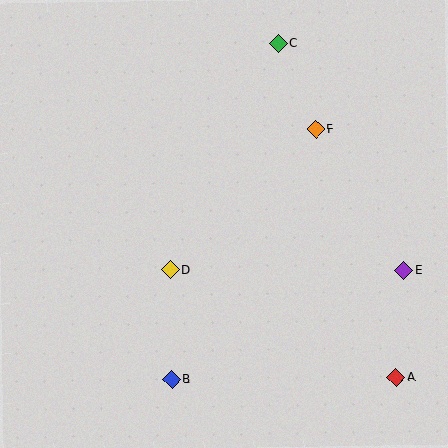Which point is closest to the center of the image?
Point D at (170, 270) is closest to the center.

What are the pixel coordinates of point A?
Point A is at (396, 378).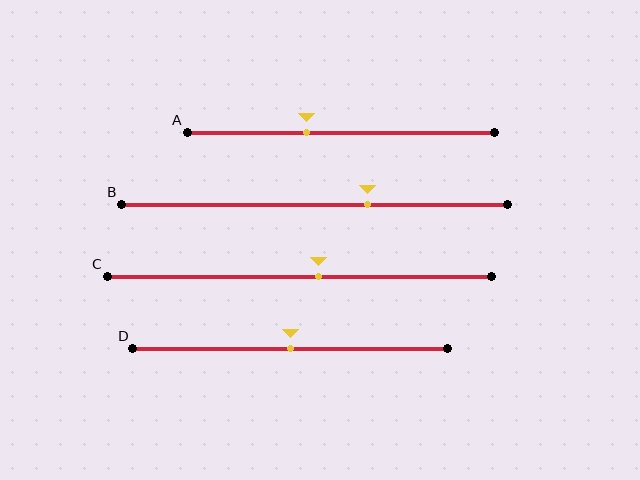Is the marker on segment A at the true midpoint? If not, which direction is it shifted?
No, the marker on segment A is shifted to the left by about 11% of the segment length.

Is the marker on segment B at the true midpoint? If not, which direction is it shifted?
No, the marker on segment B is shifted to the right by about 14% of the segment length.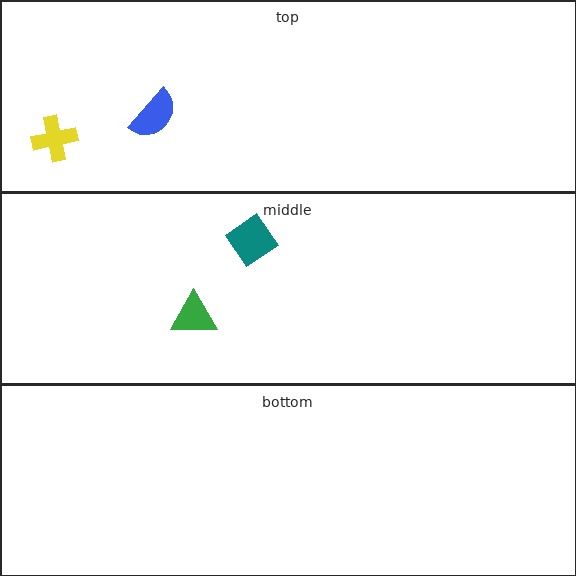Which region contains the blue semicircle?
The top region.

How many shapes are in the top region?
2.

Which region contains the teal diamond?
The middle region.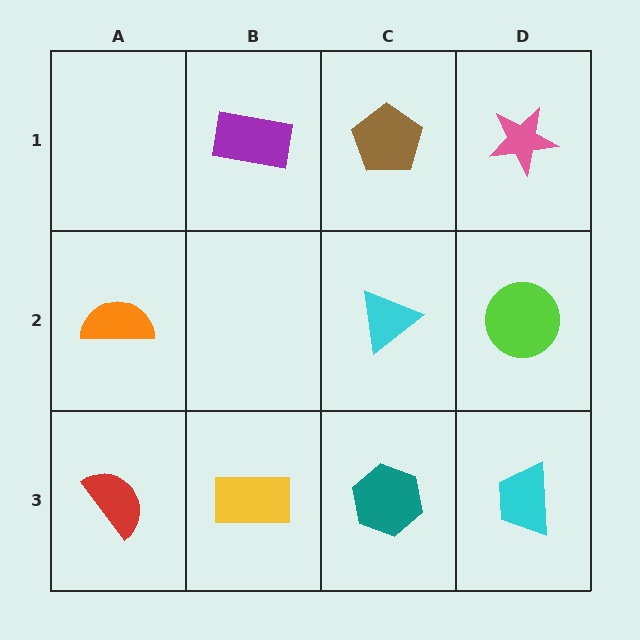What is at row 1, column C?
A brown pentagon.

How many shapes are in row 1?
3 shapes.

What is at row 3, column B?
A yellow rectangle.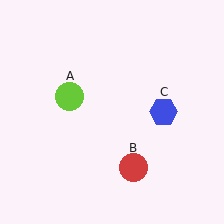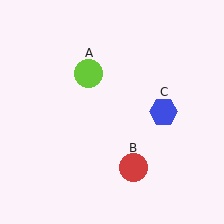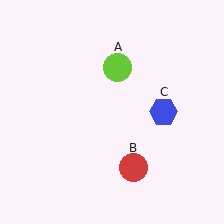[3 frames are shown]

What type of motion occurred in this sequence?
The lime circle (object A) rotated clockwise around the center of the scene.